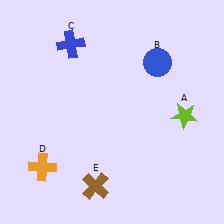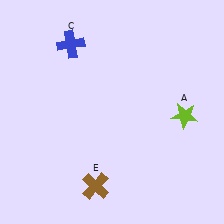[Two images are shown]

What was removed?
The orange cross (D), the blue circle (B) were removed in Image 2.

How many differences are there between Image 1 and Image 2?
There are 2 differences between the two images.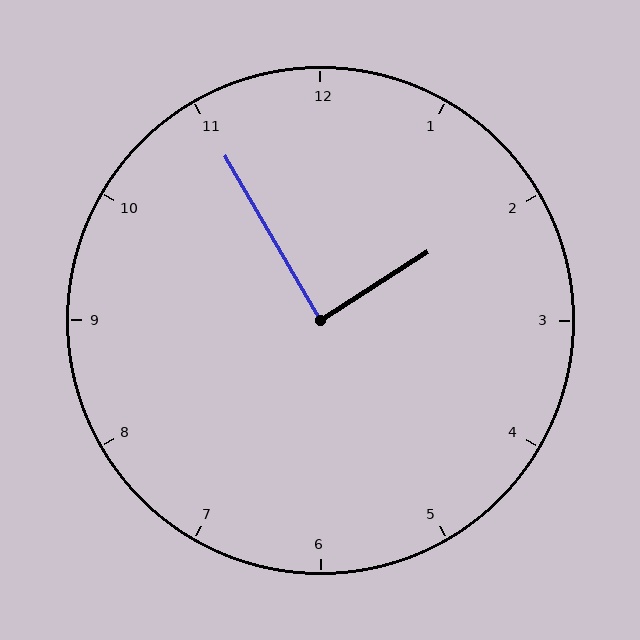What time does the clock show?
1:55.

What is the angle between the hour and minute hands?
Approximately 88 degrees.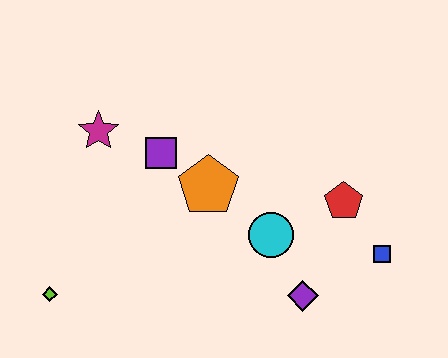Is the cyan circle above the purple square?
No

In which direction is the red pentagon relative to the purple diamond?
The red pentagon is above the purple diamond.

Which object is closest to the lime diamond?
The magenta star is closest to the lime diamond.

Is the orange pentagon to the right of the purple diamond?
No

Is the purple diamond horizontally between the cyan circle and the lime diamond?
No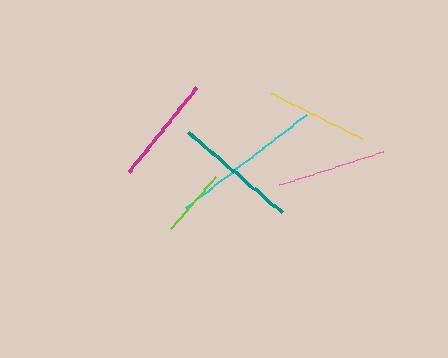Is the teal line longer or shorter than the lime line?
The teal line is longer than the lime line.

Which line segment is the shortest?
The lime line is the shortest at approximately 67 pixels.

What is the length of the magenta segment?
The magenta segment is approximately 108 pixels long.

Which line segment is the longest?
The cyan line is the longest at approximately 153 pixels.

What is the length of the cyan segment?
The cyan segment is approximately 153 pixels long.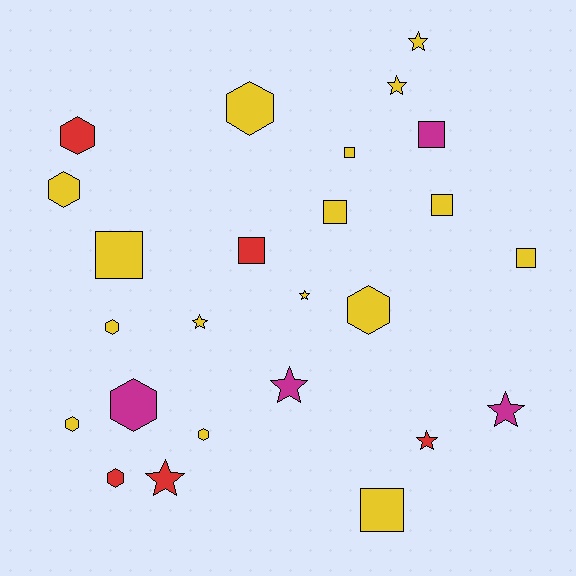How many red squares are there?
There is 1 red square.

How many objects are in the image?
There are 25 objects.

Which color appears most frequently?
Yellow, with 16 objects.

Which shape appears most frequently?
Hexagon, with 9 objects.